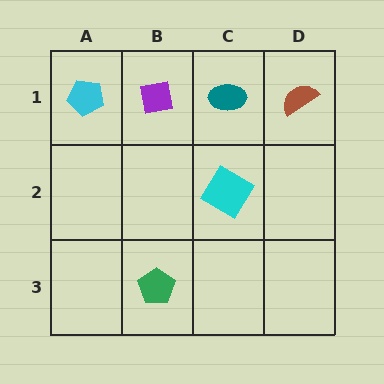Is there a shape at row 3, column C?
No, that cell is empty.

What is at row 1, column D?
A brown semicircle.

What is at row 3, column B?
A green pentagon.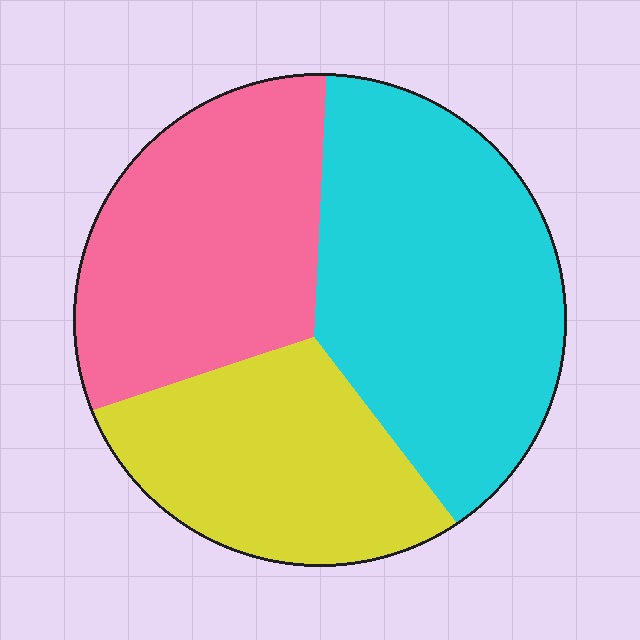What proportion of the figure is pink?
Pink takes up about one third (1/3) of the figure.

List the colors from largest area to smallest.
From largest to smallest: cyan, pink, yellow.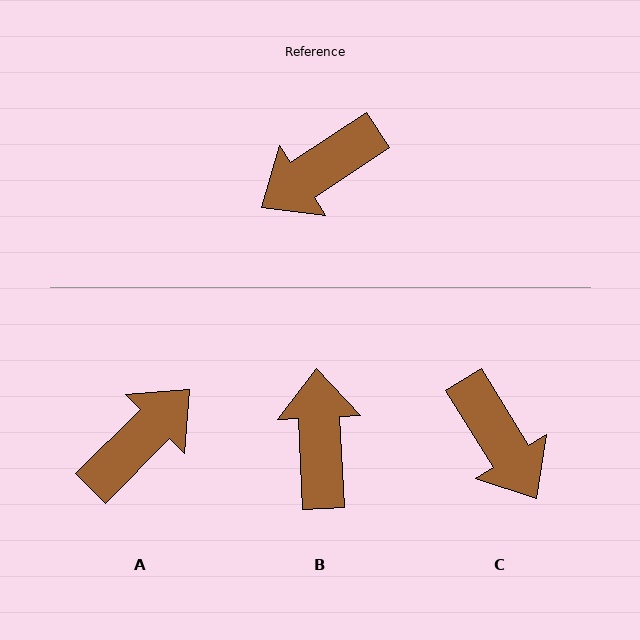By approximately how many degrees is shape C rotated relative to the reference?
Approximately 88 degrees counter-clockwise.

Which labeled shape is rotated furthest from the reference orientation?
A, about 169 degrees away.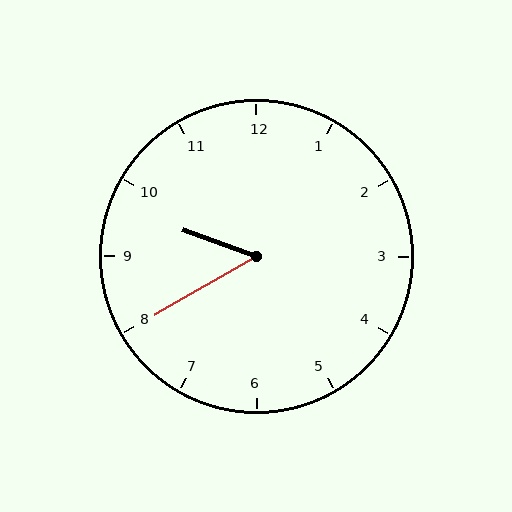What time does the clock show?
9:40.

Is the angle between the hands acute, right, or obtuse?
It is acute.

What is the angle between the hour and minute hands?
Approximately 50 degrees.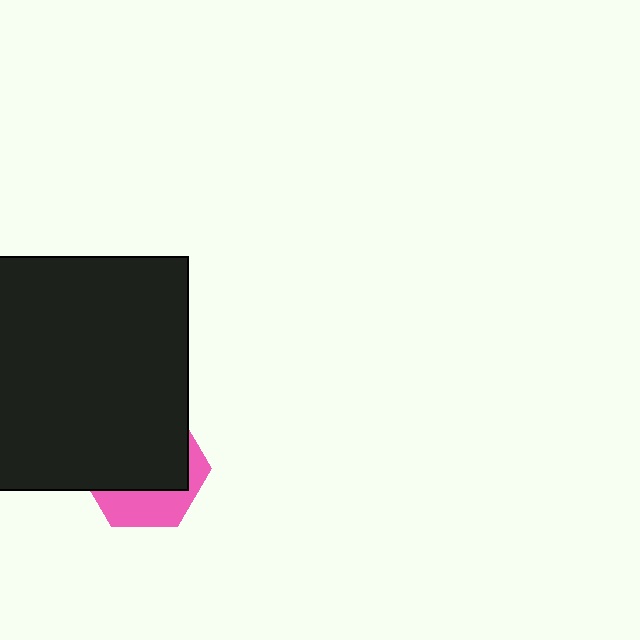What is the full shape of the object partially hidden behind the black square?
The partially hidden object is a pink hexagon.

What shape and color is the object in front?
The object in front is a black square.